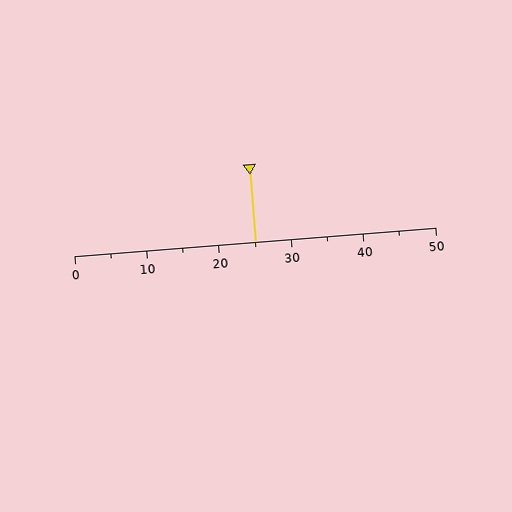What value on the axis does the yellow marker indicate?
The marker indicates approximately 25.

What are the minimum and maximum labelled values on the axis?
The axis runs from 0 to 50.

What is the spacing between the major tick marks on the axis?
The major ticks are spaced 10 apart.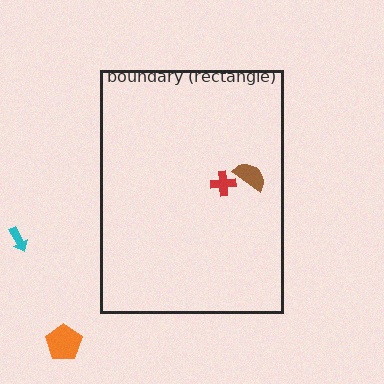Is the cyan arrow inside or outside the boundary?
Outside.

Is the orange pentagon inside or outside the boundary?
Outside.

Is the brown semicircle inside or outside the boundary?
Inside.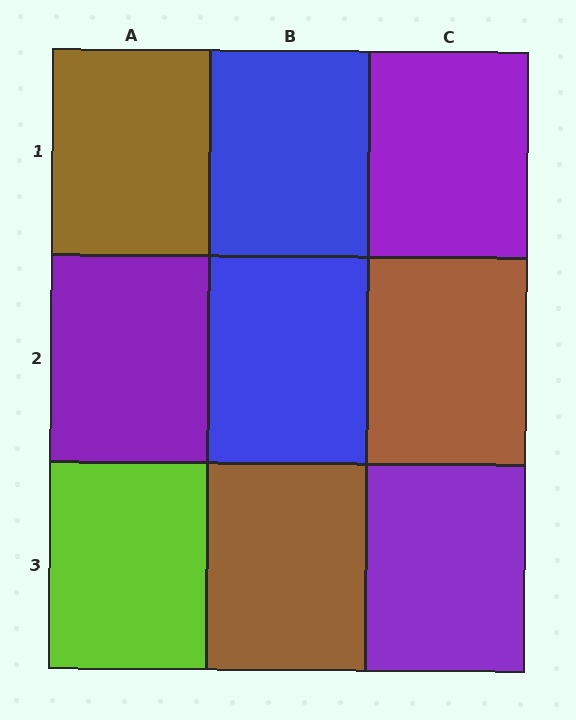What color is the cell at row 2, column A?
Purple.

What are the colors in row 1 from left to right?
Brown, blue, purple.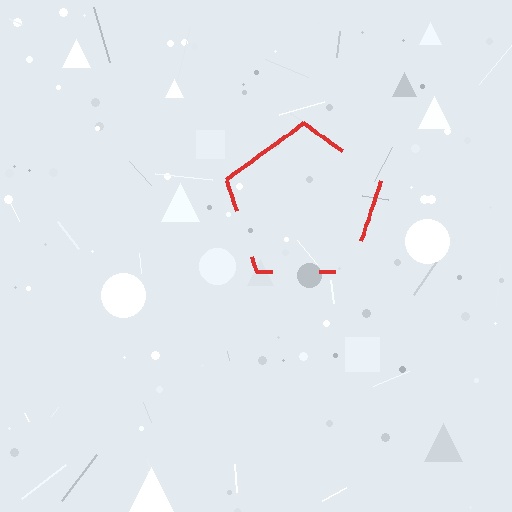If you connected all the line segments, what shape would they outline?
They would outline a pentagon.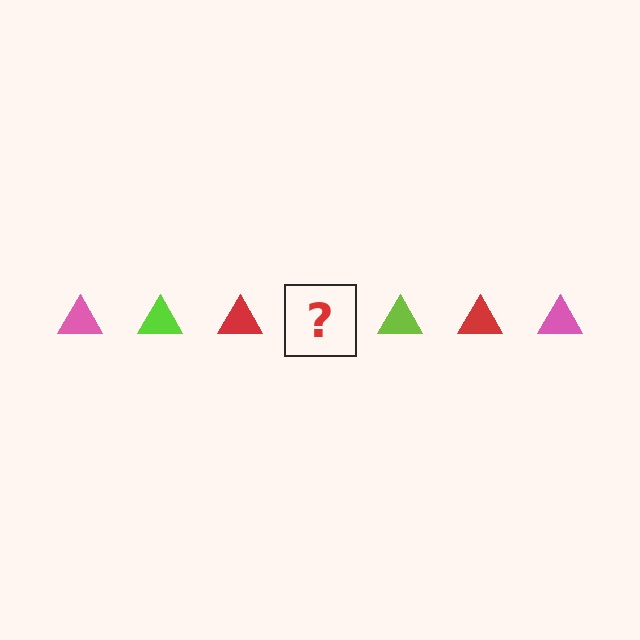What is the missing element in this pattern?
The missing element is a pink triangle.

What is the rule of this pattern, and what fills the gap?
The rule is that the pattern cycles through pink, lime, red triangles. The gap should be filled with a pink triangle.